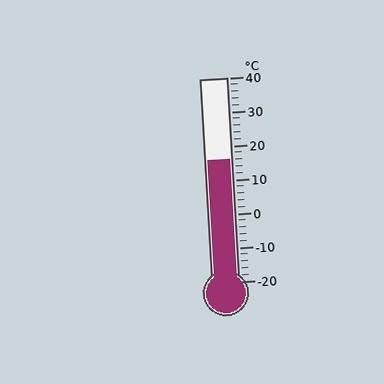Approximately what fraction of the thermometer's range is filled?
The thermometer is filled to approximately 60% of its range.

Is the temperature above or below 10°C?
The temperature is above 10°C.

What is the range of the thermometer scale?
The thermometer scale ranges from -20°C to 40°C.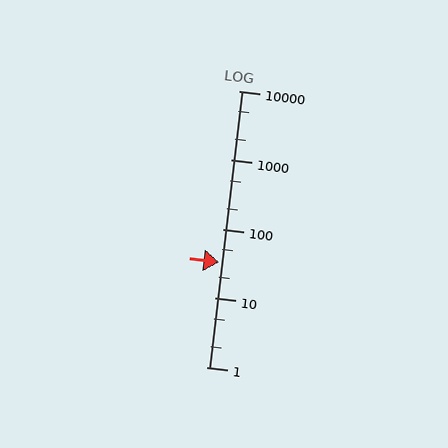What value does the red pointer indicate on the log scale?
The pointer indicates approximately 33.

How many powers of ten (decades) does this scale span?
The scale spans 4 decades, from 1 to 10000.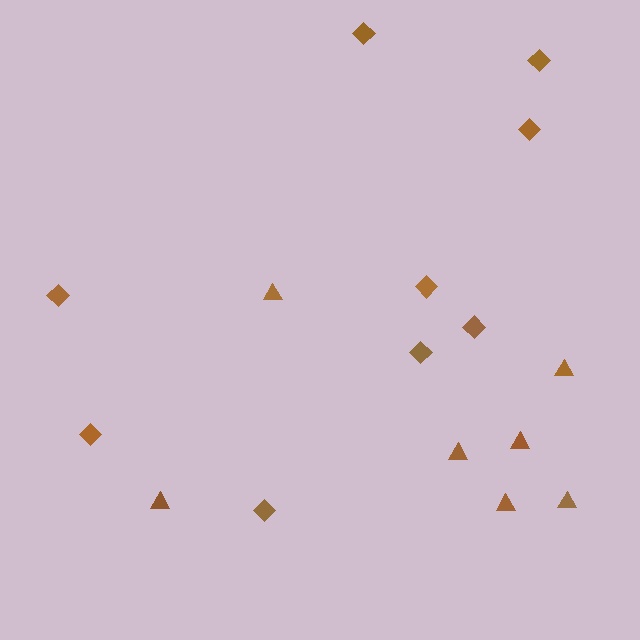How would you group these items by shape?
There are 2 groups: one group of diamonds (9) and one group of triangles (7).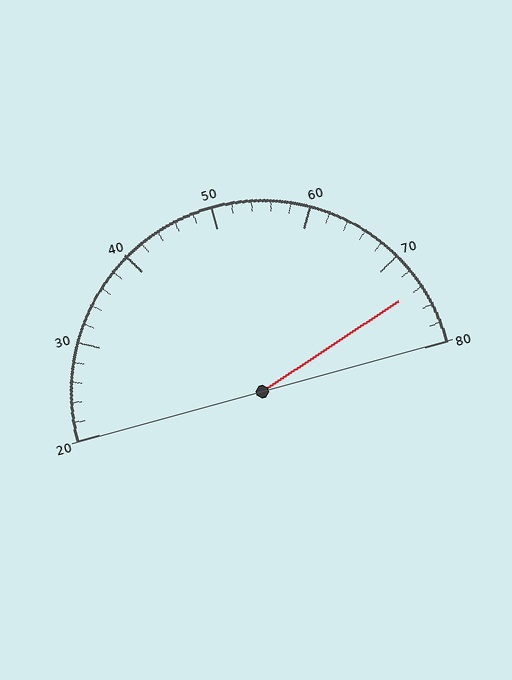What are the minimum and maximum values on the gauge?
The gauge ranges from 20 to 80.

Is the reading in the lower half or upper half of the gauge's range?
The reading is in the upper half of the range (20 to 80).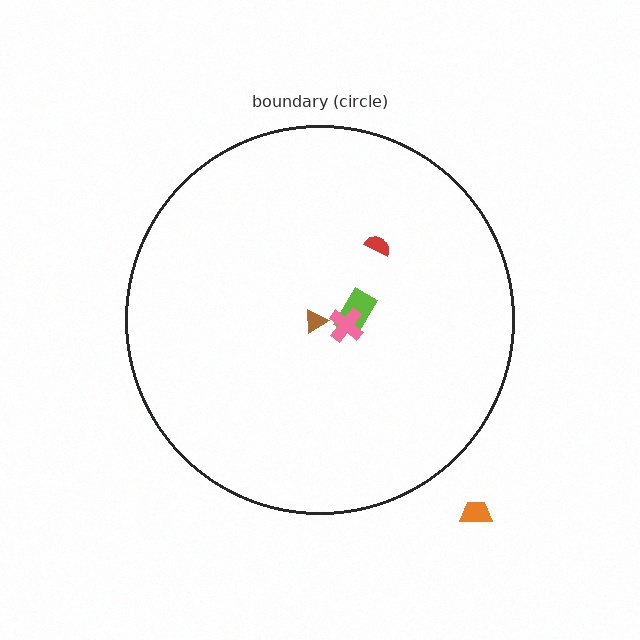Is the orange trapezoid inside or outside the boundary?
Outside.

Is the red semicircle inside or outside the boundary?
Inside.